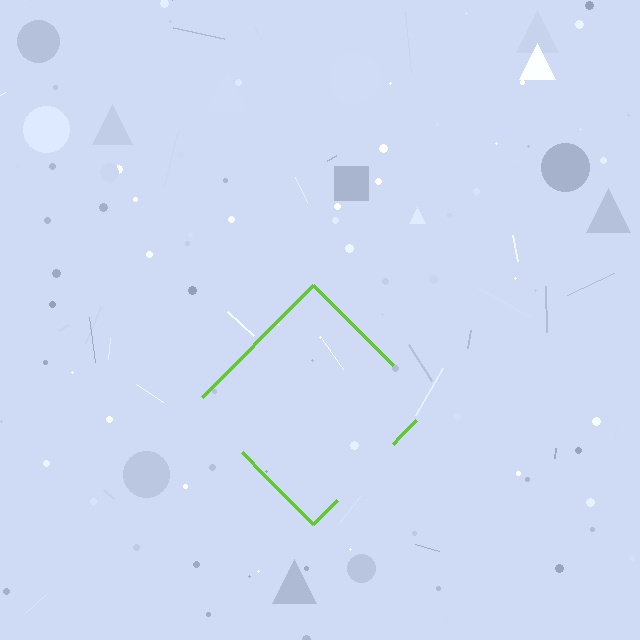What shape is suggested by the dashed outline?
The dashed outline suggests a diamond.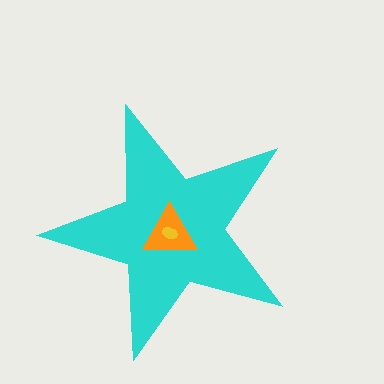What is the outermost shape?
The cyan star.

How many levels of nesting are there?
3.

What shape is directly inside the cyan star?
The orange triangle.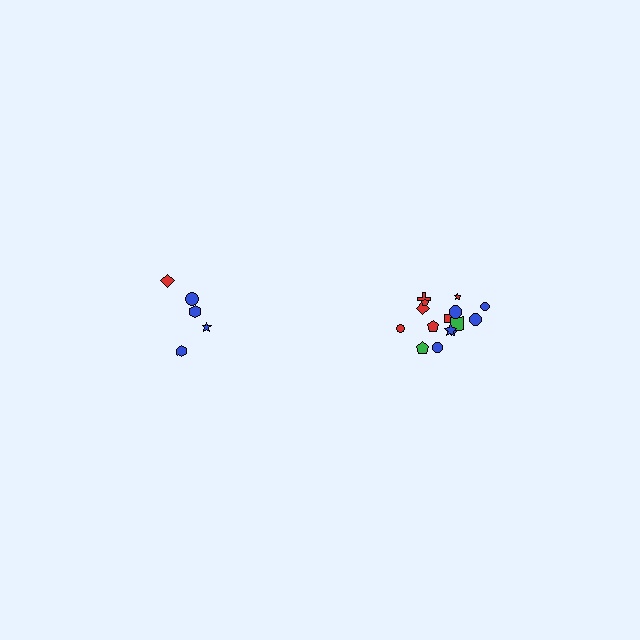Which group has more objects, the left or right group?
The right group.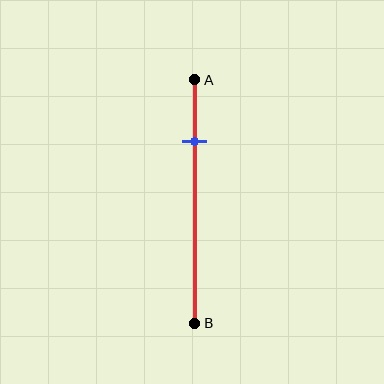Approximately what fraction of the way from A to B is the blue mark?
The blue mark is approximately 25% of the way from A to B.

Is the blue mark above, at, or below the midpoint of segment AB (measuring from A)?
The blue mark is above the midpoint of segment AB.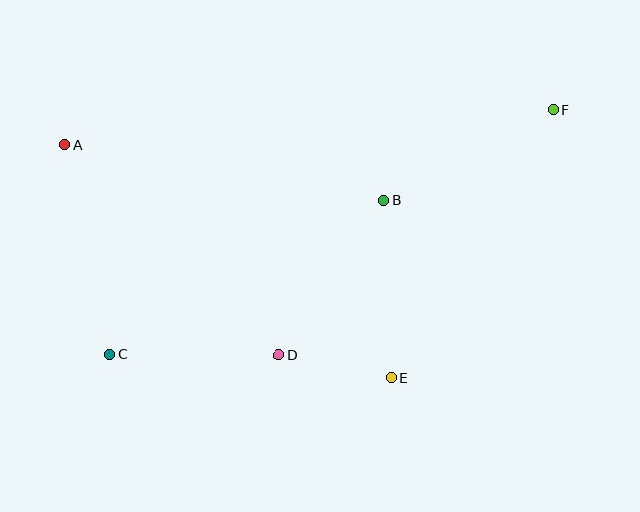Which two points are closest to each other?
Points D and E are closest to each other.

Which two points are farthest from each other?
Points C and F are farthest from each other.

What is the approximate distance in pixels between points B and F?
The distance between B and F is approximately 192 pixels.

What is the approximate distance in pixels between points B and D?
The distance between B and D is approximately 187 pixels.